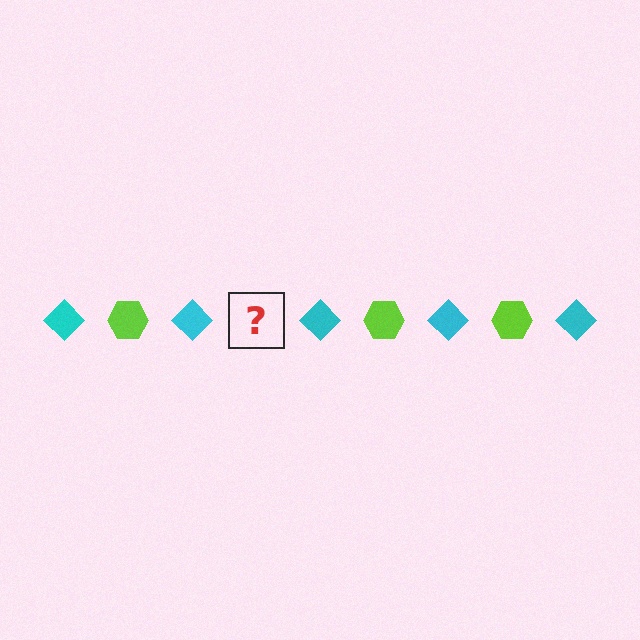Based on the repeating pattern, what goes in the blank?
The blank should be a lime hexagon.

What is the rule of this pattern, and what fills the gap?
The rule is that the pattern alternates between cyan diamond and lime hexagon. The gap should be filled with a lime hexagon.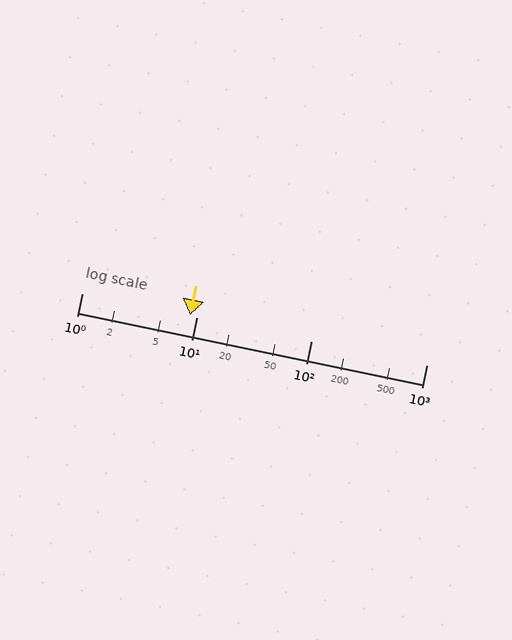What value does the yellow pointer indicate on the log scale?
The pointer indicates approximately 8.8.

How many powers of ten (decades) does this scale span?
The scale spans 3 decades, from 1 to 1000.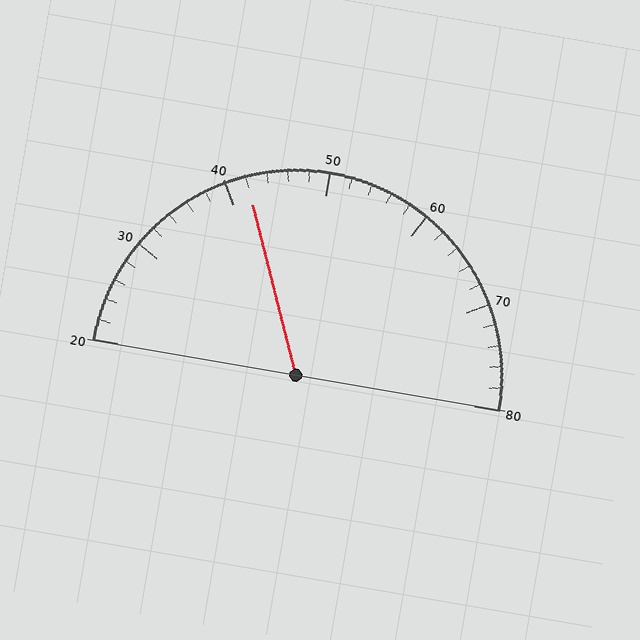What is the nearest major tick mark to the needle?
The nearest major tick mark is 40.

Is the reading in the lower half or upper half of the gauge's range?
The reading is in the lower half of the range (20 to 80).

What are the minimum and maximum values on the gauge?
The gauge ranges from 20 to 80.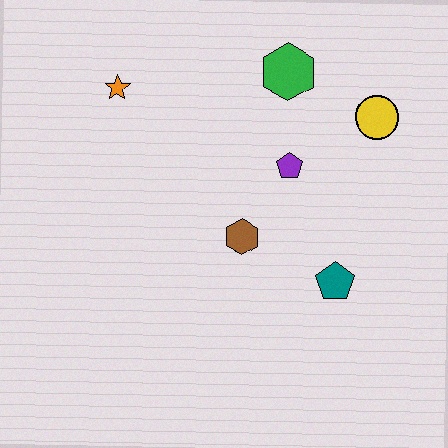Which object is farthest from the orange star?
The teal pentagon is farthest from the orange star.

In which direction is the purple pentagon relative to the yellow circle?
The purple pentagon is to the left of the yellow circle.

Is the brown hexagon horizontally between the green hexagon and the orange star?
Yes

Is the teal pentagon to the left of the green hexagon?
No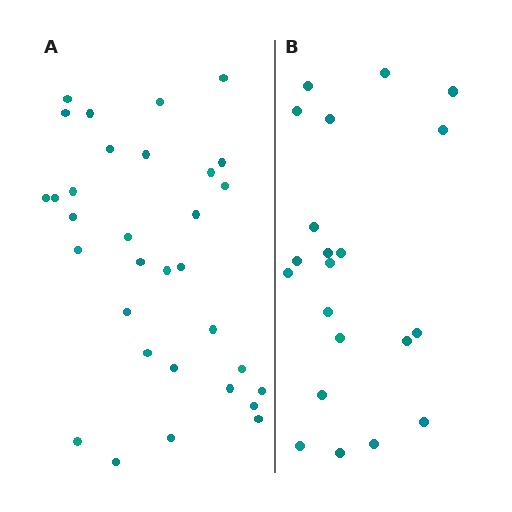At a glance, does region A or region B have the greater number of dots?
Region A (the left region) has more dots.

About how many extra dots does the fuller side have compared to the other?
Region A has roughly 12 or so more dots than region B.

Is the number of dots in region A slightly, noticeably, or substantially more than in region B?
Region A has substantially more. The ratio is roughly 1.5 to 1.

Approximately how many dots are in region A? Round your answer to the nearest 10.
About 30 dots. (The exact count is 32, which rounds to 30.)